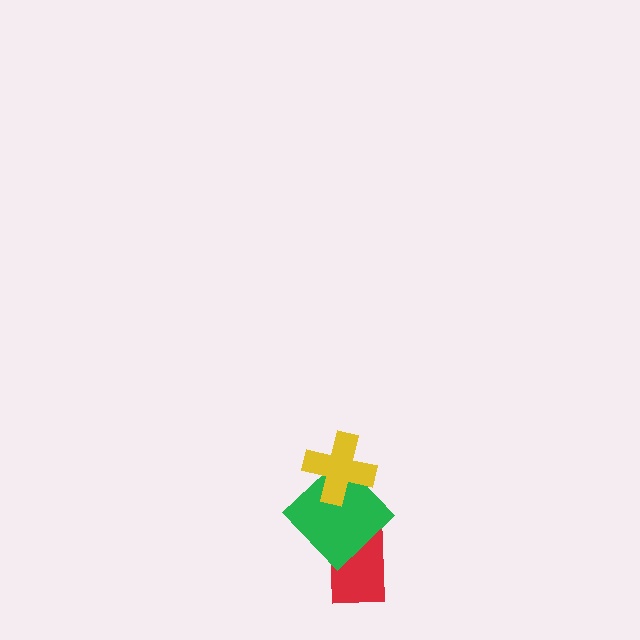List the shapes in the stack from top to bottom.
From top to bottom: the yellow cross, the green diamond, the red rectangle.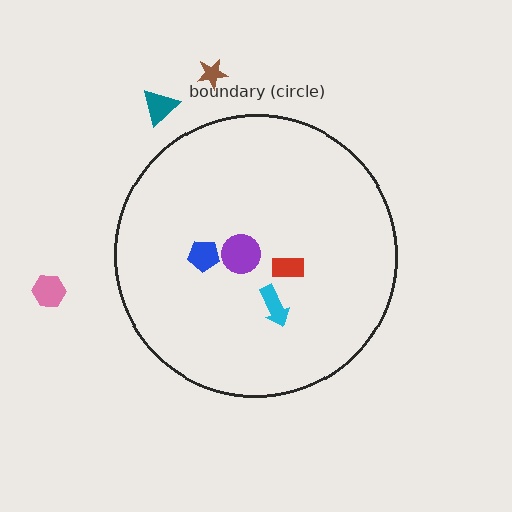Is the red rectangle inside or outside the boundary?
Inside.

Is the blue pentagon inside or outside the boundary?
Inside.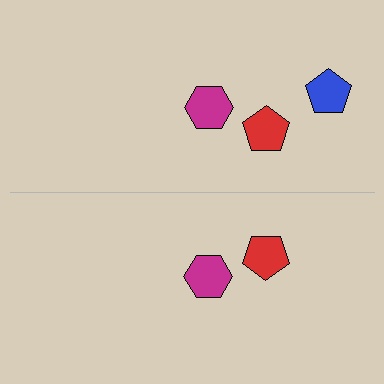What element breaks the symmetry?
A blue pentagon is missing from the bottom side.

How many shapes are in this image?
There are 5 shapes in this image.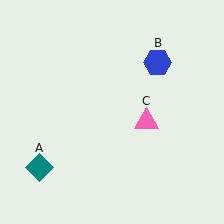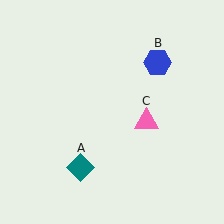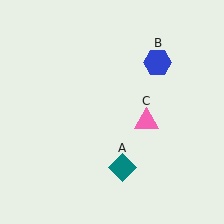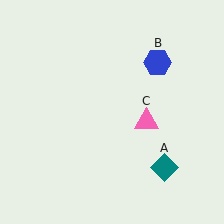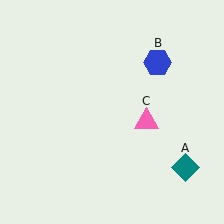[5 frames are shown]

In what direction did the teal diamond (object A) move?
The teal diamond (object A) moved right.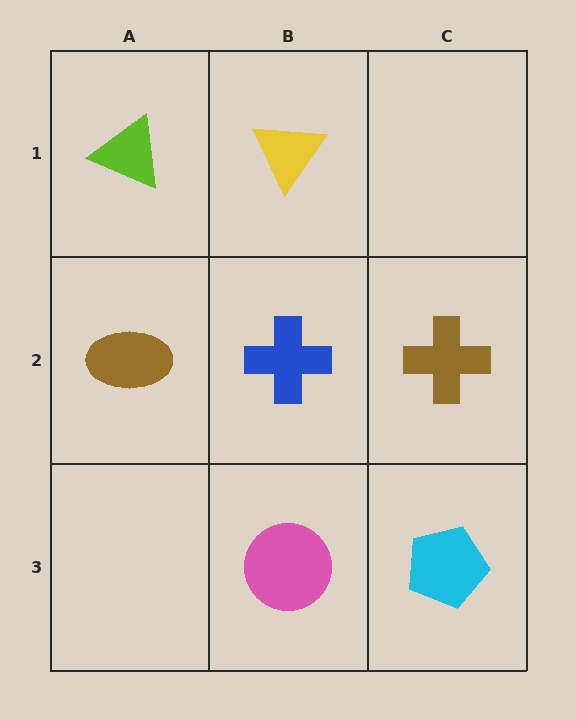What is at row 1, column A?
A lime triangle.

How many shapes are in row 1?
2 shapes.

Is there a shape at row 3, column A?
No, that cell is empty.